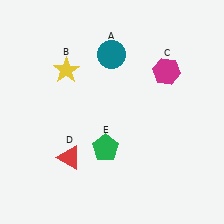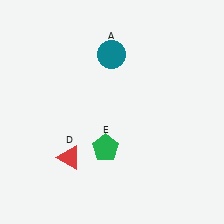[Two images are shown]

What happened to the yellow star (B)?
The yellow star (B) was removed in Image 2. It was in the top-left area of Image 1.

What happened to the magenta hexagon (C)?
The magenta hexagon (C) was removed in Image 2. It was in the top-right area of Image 1.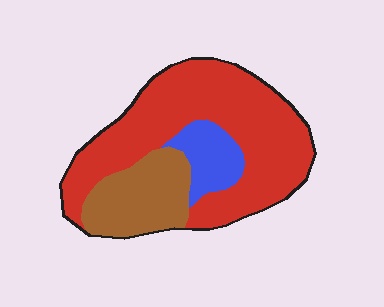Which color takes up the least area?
Blue, at roughly 10%.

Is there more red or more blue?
Red.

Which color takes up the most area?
Red, at roughly 65%.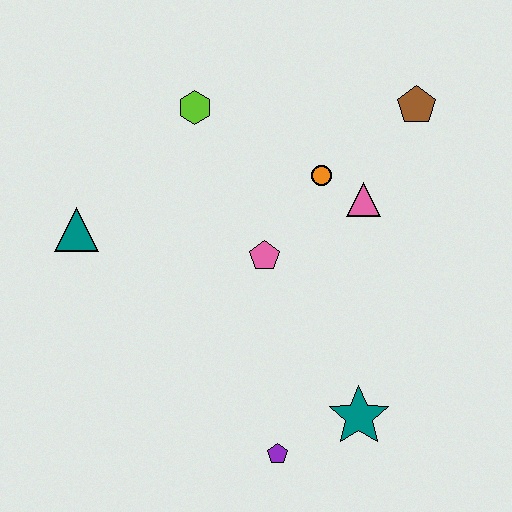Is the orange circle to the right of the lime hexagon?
Yes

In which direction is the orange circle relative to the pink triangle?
The orange circle is to the left of the pink triangle.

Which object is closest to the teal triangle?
The lime hexagon is closest to the teal triangle.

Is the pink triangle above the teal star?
Yes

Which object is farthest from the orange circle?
The purple pentagon is farthest from the orange circle.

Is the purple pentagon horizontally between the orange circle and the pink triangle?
No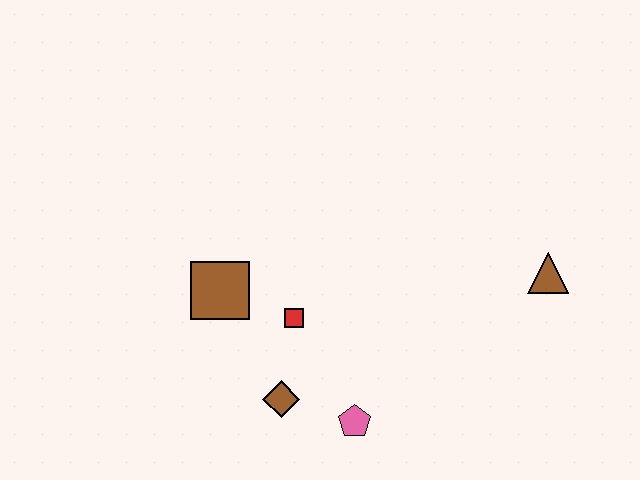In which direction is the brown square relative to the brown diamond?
The brown square is above the brown diamond.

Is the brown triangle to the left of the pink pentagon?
No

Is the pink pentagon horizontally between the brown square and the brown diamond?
No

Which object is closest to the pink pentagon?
The brown diamond is closest to the pink pentagon.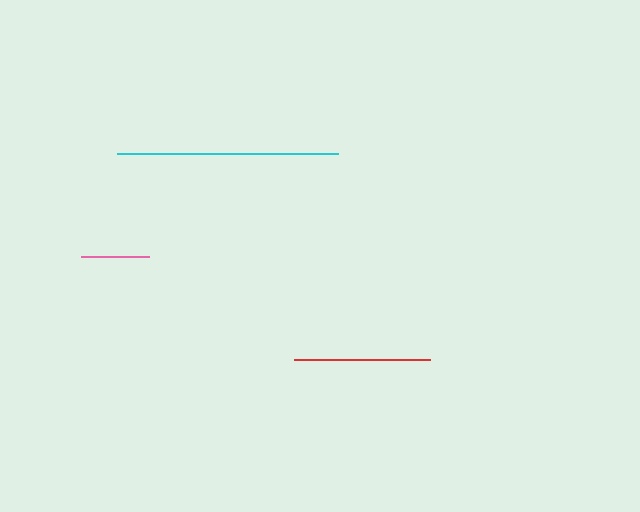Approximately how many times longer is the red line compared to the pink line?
The red line is approximately 2.0 times the length of the pink line.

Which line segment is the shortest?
The pink line is the shortest at approximately 68 pixels.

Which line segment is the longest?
The cyan line is the longest at approximately 221 pixels.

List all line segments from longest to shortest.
From longest to shortest: cyan, red, pink.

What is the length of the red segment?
The red segment is approximately 136 pixels long.